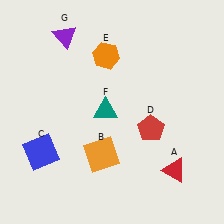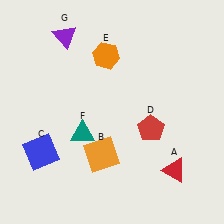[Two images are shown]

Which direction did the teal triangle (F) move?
The teal triangle (F) moved down.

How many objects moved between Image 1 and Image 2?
1 object moved between the two images.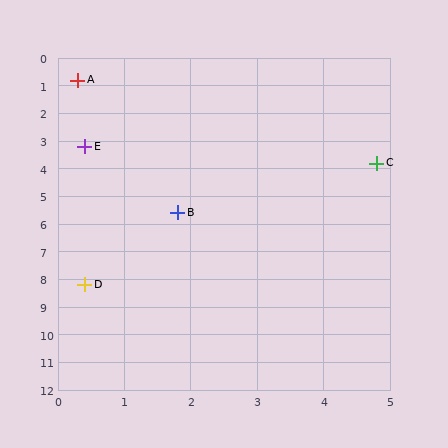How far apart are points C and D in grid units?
Points C and D are about 6.2 grid units apart.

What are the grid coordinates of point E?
Point E is at approximately (0.4, 3.2).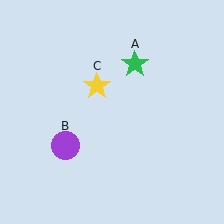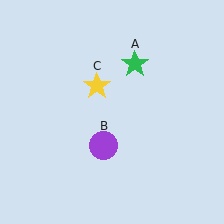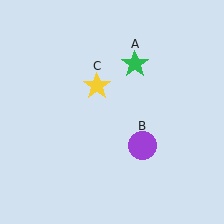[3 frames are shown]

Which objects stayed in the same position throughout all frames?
Green star (object A) and yellow star (object C) remained stationary.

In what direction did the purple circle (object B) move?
The purple circle (object B) moved right.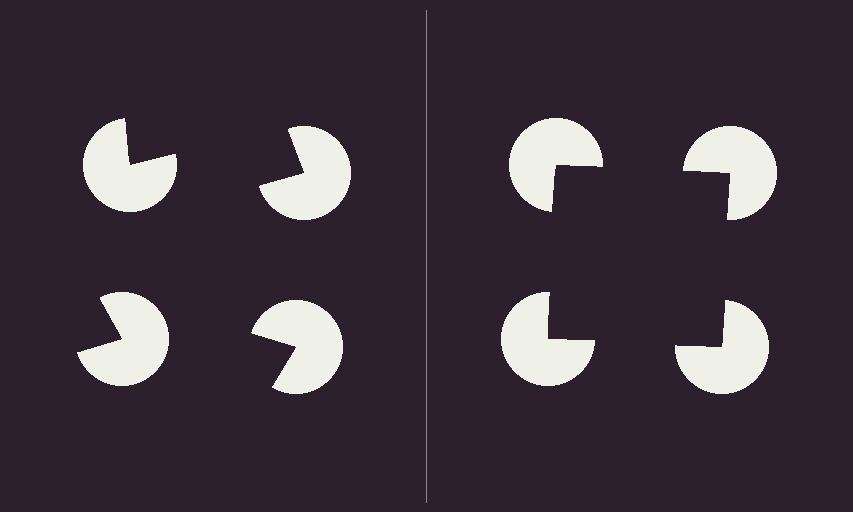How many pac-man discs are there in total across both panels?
8 — 4 on each side.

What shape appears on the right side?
An illusory square.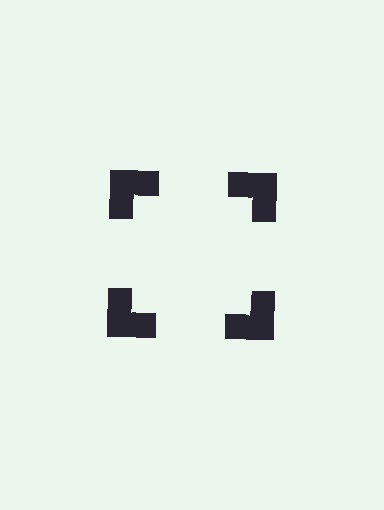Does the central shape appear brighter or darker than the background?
It typically appears slightly brighter than the background, even though no actual brightness change is drawn.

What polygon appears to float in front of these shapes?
An illusory square — its edges are inferred from the aligned wedge cuts in the notched squares, not physically drawn.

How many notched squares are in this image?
There are 4 — one at each vertex of the illusory square.